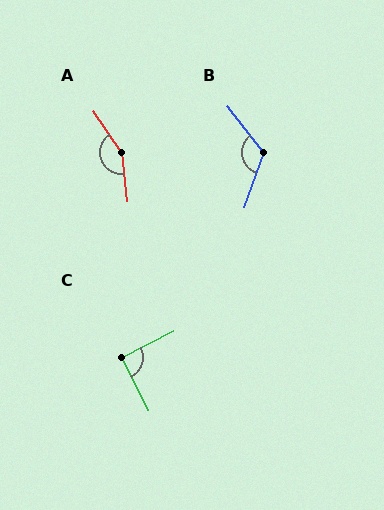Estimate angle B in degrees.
Approximately 123 degrees.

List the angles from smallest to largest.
C (91°), B (123°), A (153°).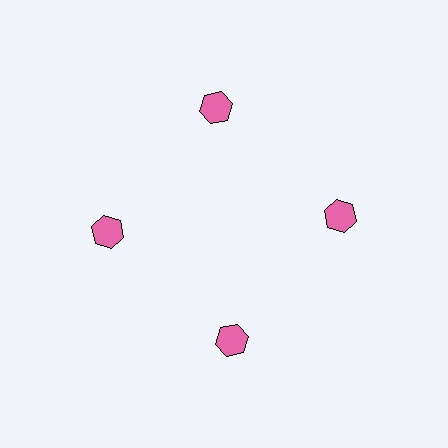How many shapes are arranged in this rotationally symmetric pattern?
There are 4 shapes, arranged in 4 groups of 1.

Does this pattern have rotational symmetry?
Yes, this pattern has 4-fold rotational symmetry. It looks the same after rotating 90 degrees around the center.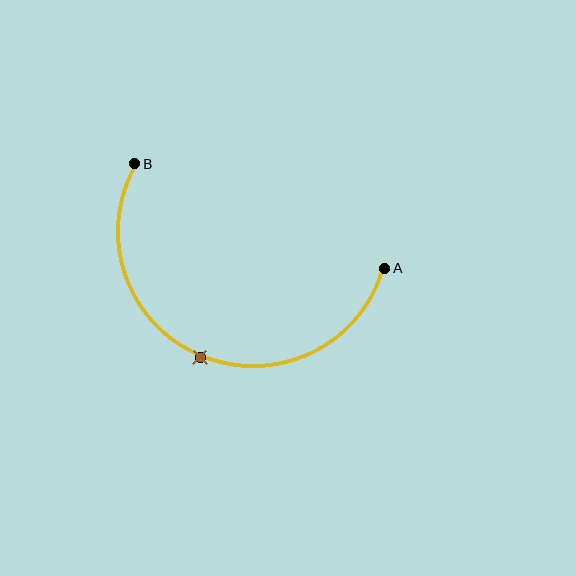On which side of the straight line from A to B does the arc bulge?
The arc bulges below the straight line connecting A and B.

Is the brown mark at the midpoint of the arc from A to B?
Yes. The brown mark lies on the arc at equal arc-length from both A and B — it is the arc midpoint.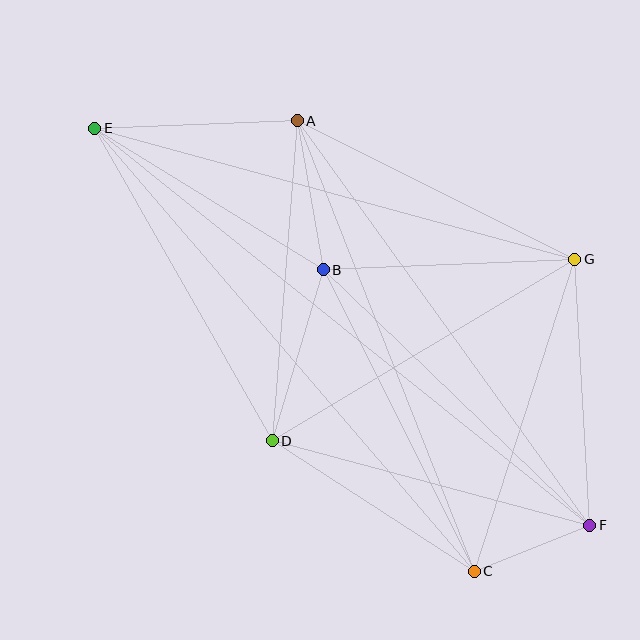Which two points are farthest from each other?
Points E and F are farthest from each other.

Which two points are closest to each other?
Points C and F are closest to each other.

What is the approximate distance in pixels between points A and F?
The distance between A and F is approximately 499 pixels.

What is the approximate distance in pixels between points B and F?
The distance between B and F is approximately 370 pixels.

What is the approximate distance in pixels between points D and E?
The distance between D and E is approximately 359 pixels.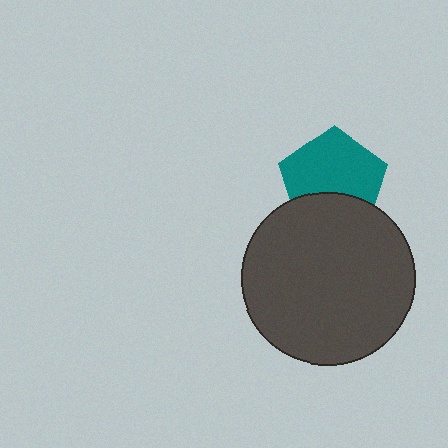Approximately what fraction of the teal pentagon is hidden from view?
Roughly 34% of the teal pentagon is hidden behind the dark gray circle.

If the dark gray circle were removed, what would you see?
You would see the complete teal pentagon.